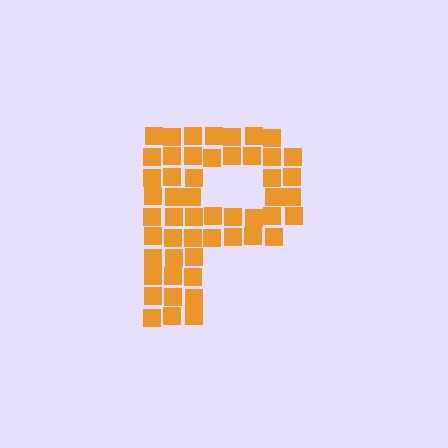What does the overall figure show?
The overall figure shows the letter P.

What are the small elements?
The small elements are squares.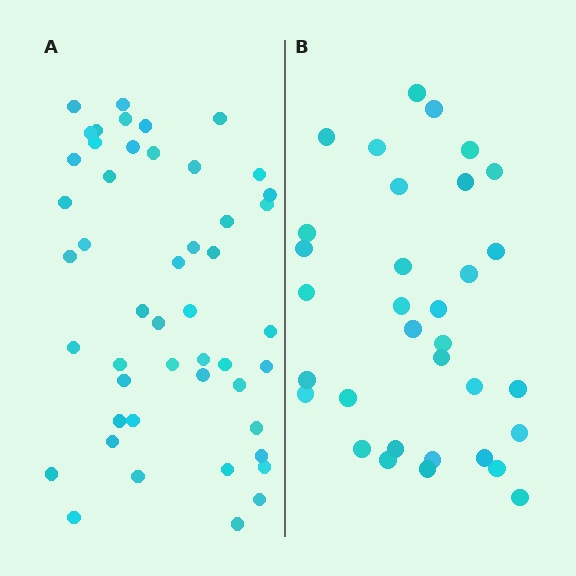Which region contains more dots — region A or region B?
Region A (the left region) has more dots.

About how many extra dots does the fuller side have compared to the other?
Region A has approximately 15 more dots than region B.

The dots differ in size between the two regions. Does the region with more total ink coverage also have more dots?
No. Region B has more total ink coverage because its dots are larger, but region A actually contains more individual dots. Total area can be misleading — the number of items is what matters here.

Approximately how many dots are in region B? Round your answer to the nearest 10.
About 30 dots. (The exact count is 33, which rounds to 30.)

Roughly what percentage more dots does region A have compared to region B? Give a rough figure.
About 45% more.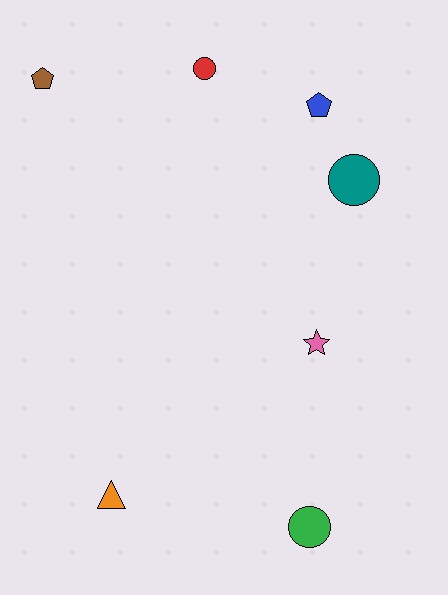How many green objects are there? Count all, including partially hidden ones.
There is 1 green object.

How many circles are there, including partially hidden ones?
There are 3 circles.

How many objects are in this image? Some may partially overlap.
There are 7 objects.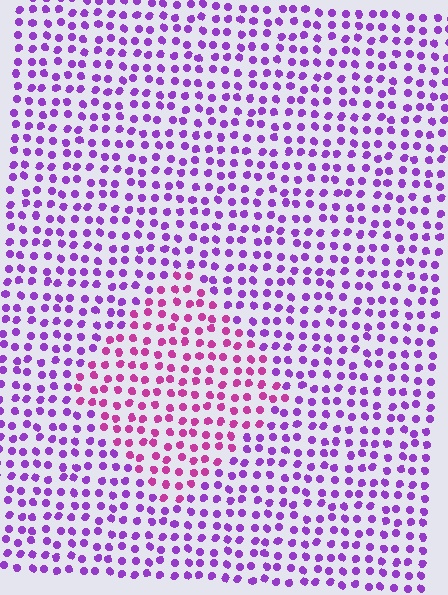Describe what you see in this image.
The image is filled with small purple elements in a uniform arrangement. A diamond-shaped region is visible where the elements are tinted to a slightly different hue, forming a subtle color boundary.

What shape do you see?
I see a diamond.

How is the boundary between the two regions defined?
The boundary is defined purely by a slight shift in hue (about 38 degrees). Spacing, size, and orientation are identical on both sides.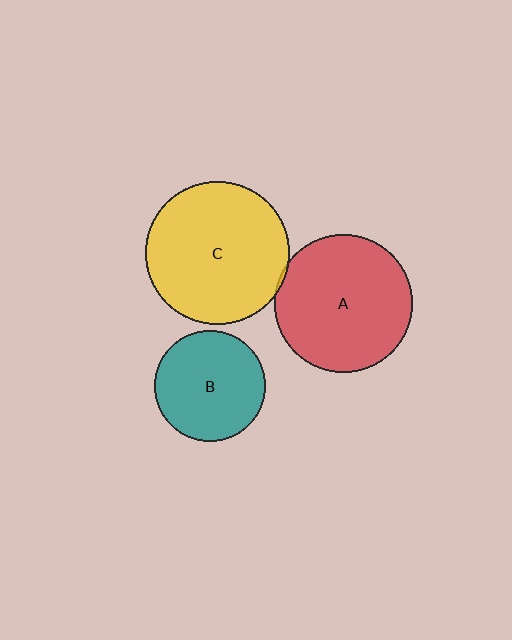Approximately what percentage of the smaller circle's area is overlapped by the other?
Approximately 5%.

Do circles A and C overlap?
Yes.